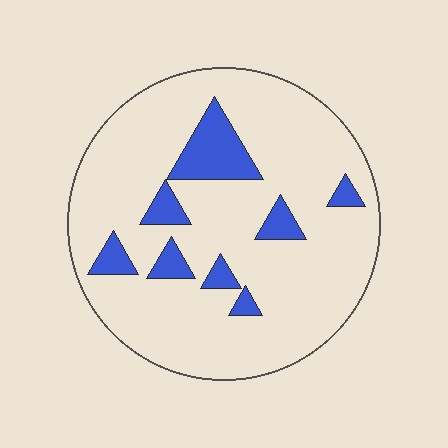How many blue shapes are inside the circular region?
8.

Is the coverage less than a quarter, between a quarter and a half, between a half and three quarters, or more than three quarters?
Less than a quarter.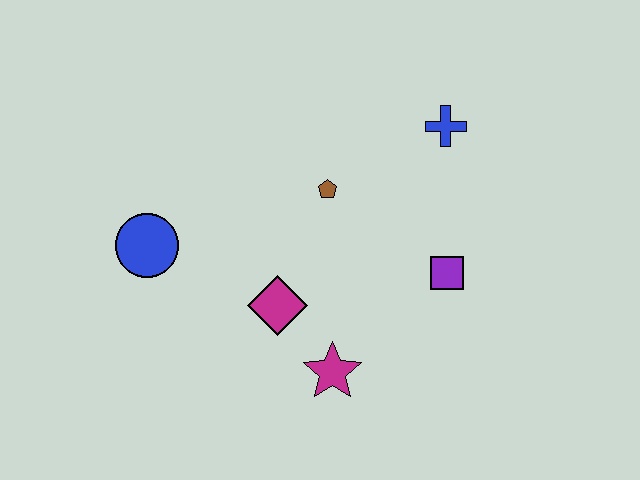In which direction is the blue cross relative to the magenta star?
The blue cross is above the magenta star.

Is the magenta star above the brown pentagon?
No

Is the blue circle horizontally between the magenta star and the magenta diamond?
No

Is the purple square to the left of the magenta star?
No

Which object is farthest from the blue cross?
The blue circle is farthest from the blue cross.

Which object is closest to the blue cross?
The brown pentagon is closest to the blue cross.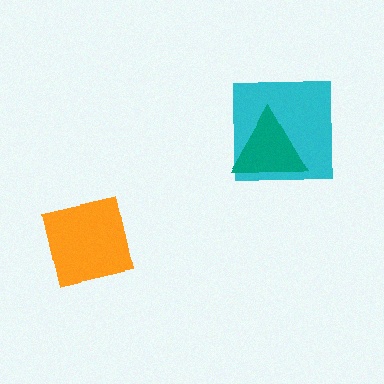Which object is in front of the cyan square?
The teal triangle is in front of the cyan square.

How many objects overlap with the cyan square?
1 object overlaps with the cyan square.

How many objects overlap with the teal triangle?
1 object overlaps with the teal triangle.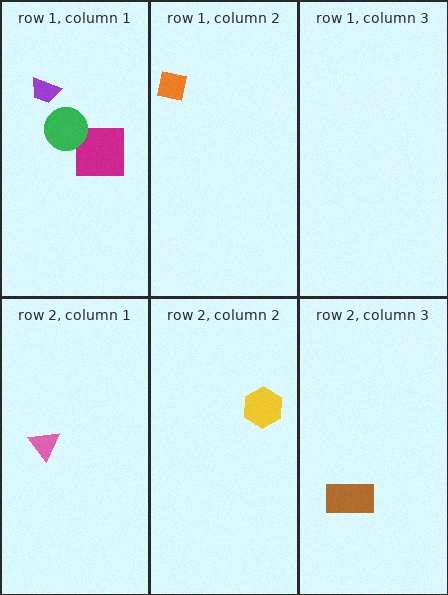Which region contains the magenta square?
The row 1, column 1 region.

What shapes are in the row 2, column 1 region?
The pink triangle.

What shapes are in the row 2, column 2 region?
The yellow hexagon.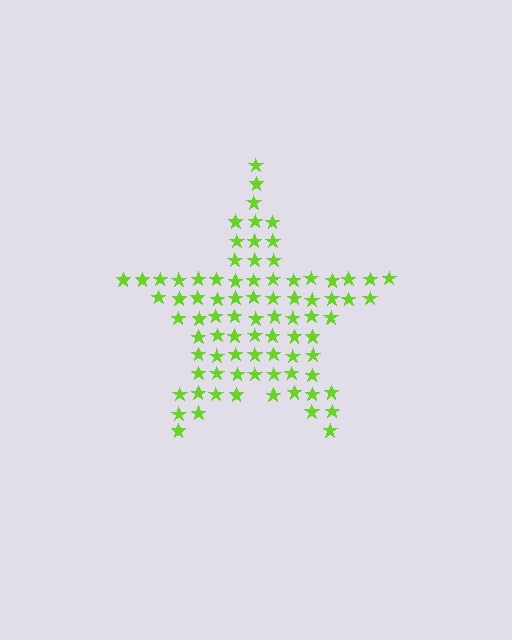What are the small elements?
The small elements are stars.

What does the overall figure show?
The overall figure shows a star.